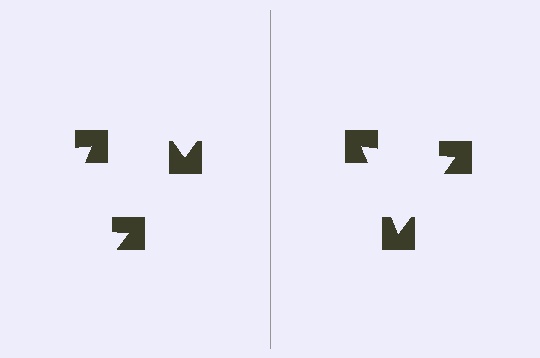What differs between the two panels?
The notched squares are positioned identically on both sides; only the wedge orientations differ. On the right they align to a triangle; on the left they are misaligned.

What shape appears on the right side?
An illusory triangle.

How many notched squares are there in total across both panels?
6 — 3 on each side.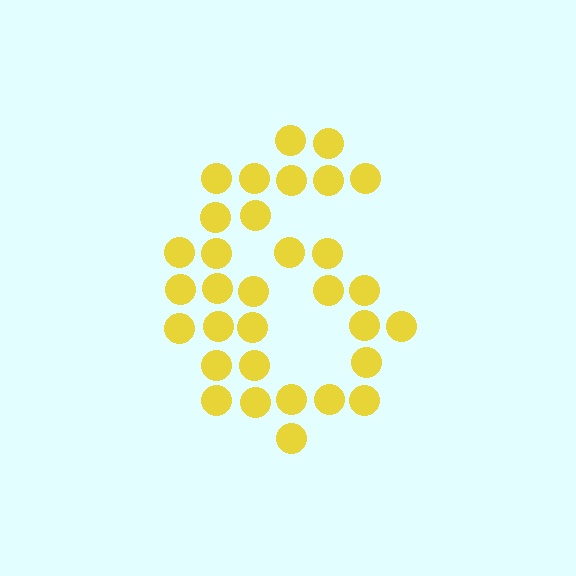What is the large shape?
The large shape is the digit 6.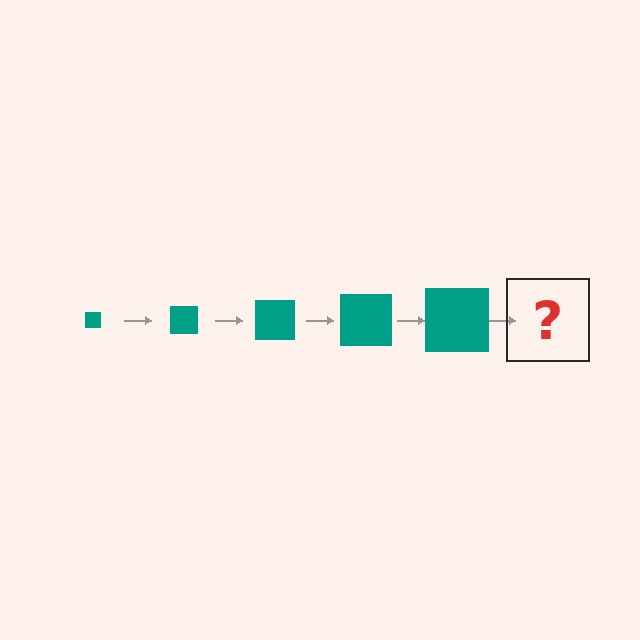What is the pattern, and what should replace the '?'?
The pattern is that the square gets progressively larger each step. The '?' should be a teal square, larger than the previous one.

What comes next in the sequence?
The next element should be a teal square, larger than the previous one.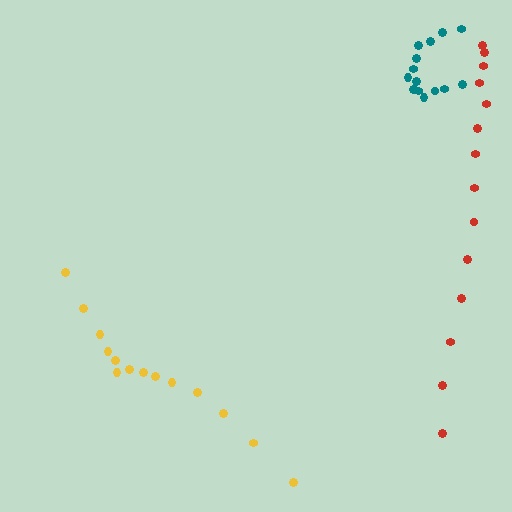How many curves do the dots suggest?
There are 3 distinct paths.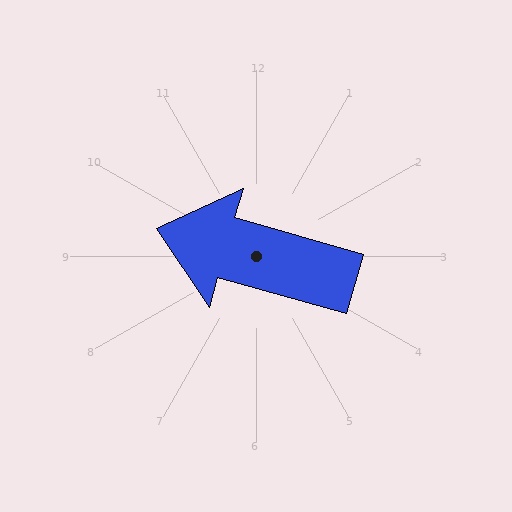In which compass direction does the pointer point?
West.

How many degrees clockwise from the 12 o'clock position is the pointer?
Approximately 286 degrees.